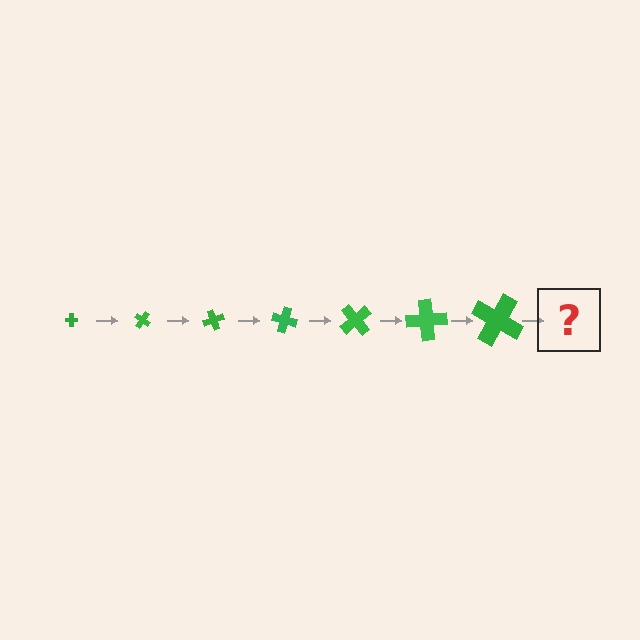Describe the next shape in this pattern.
It should be a cross, larger than the previous one and rotated 245 degrees from the start.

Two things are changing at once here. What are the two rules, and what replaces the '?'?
The two rules are that the cross grows larger each step and it rotates 35 degrees each step. The '?' should be a cross, larger than the previous one and rotated 245 degrees from the start.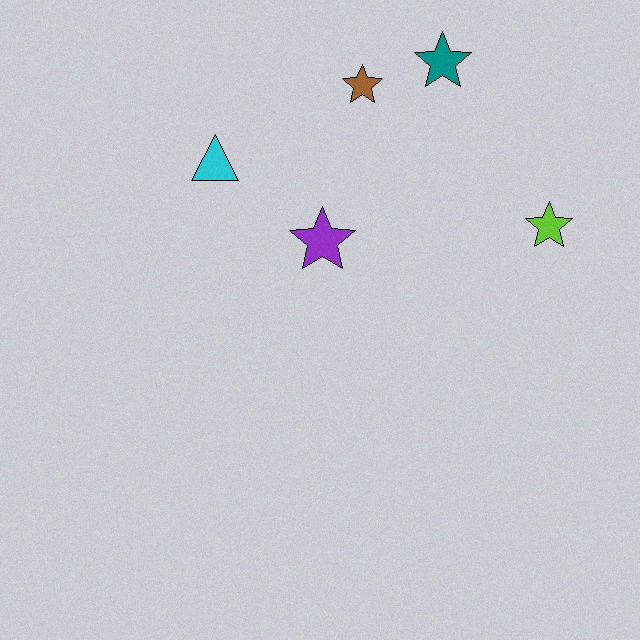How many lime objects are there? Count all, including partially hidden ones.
There is 1 lime object.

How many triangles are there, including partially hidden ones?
There is 1 triangle.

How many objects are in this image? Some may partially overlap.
There are 5 objects.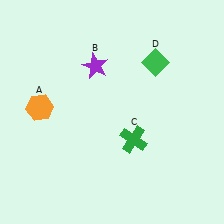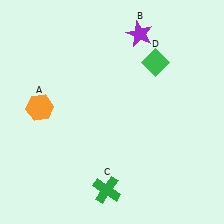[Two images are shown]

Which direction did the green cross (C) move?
The green cross (C) moved down.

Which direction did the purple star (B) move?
The purple star (B) moved right.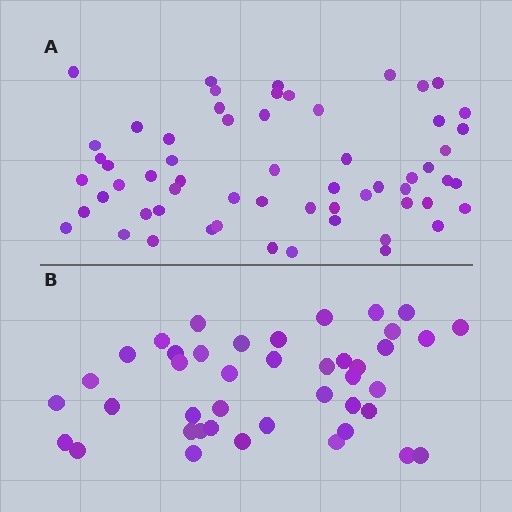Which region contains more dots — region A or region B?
Region A (the top region) has more dots.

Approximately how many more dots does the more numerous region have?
Region A has approximately 20 more dots than region B.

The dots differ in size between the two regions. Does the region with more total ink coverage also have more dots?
No. Region B has more total ink coverage because its dots are larger, but region A actually contains more individual dots. Total area can be misleading — the number of items is what matters here.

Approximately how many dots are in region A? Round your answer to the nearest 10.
About 60 dots.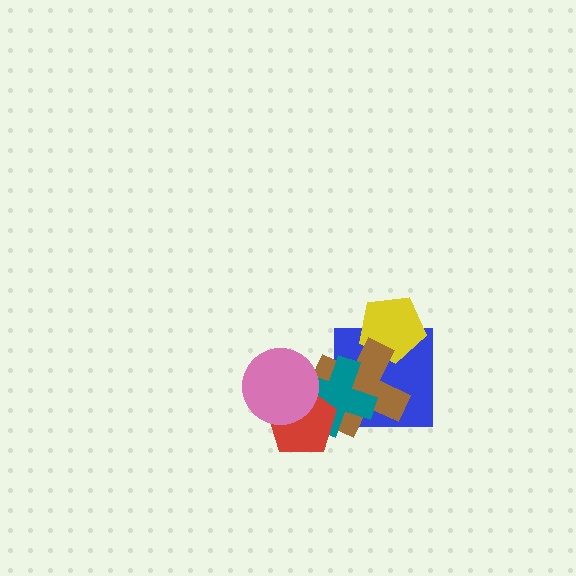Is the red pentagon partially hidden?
Yes, it is partially covered by another shape.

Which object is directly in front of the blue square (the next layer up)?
The yellow pentagon is directly in front of the blue square.